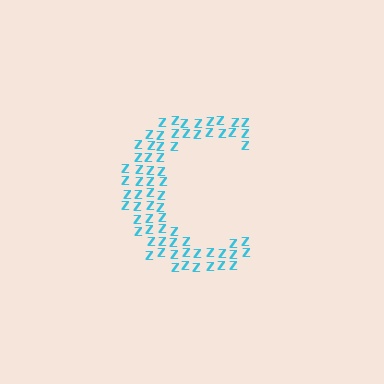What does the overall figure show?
The overall figure shows the letter C.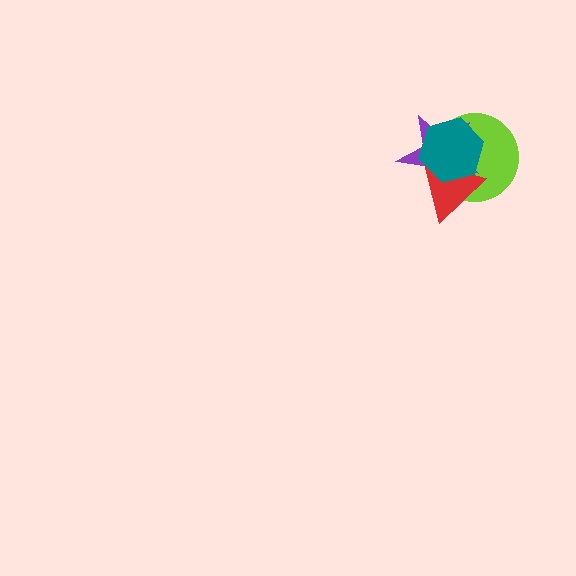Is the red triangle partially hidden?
Yes, it is partially covered by another shape.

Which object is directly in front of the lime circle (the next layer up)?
The purple star is directly in front of the lime circle.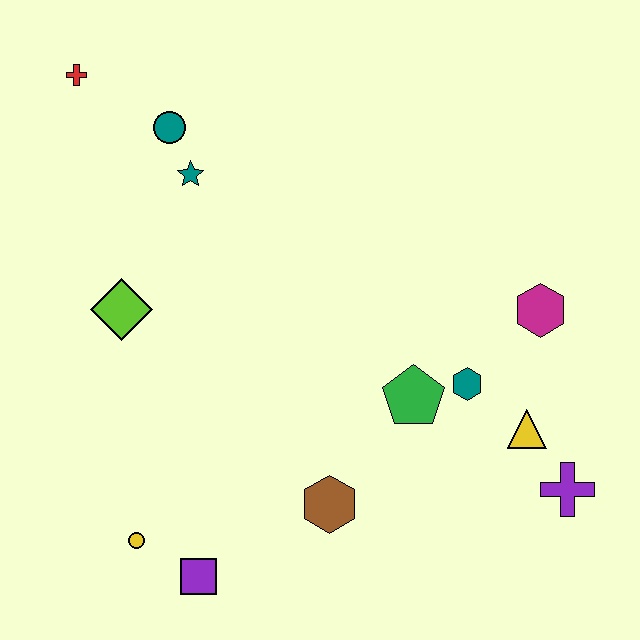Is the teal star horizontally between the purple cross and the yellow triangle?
No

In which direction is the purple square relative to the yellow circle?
The purple square is to the right of the yellow circle.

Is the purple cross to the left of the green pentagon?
No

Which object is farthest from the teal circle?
The purple cross is farthest from the teal circle.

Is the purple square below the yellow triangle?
Yes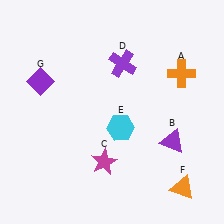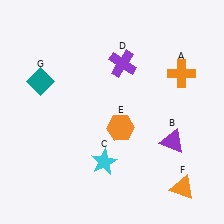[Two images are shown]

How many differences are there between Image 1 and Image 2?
There are 3 differences between the two images.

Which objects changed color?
C changed from magenta to cyan. E changed from cyan to orange. G changed from purple to teal.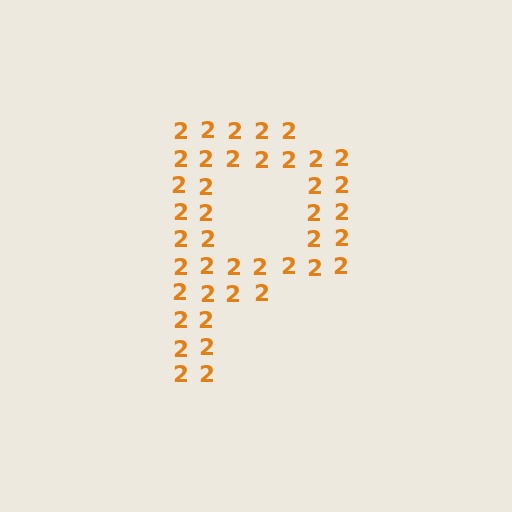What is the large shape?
The large shape is the letter P.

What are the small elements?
The small elements are digit 2's.